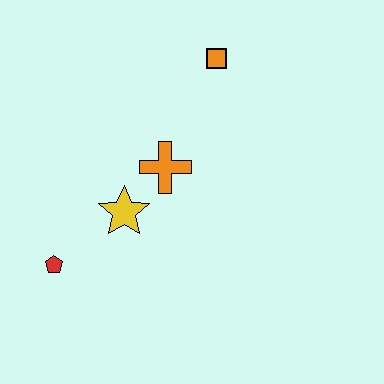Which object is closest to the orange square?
The orange cross is closest to the orange square.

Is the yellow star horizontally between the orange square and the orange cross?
No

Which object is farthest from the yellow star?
The orange square is farthest from the yellow star.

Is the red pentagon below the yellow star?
Yes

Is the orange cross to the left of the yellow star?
No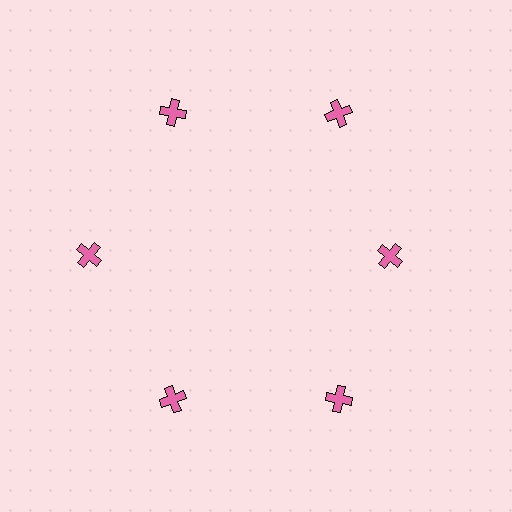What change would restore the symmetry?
The symmetry would be restored by moving it outward, back onto the ring so that all 6 crosses sit at equal angles and equal distance from the center.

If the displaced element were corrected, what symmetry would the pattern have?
It would have 6-fold rotational symmetry — the pattern would map onto itself every 60 degrees.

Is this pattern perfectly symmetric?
No. The 6 pink crosses are arranged in a ring, but one element near the 3 o'clock position is pulled inward toward the center, breaking the 6-fold rotational symmetry.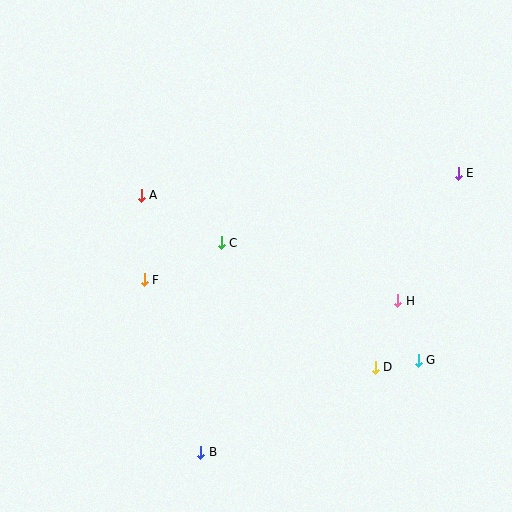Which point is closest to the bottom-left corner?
Point B is closest to the bottom-left corner.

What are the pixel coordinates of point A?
Point A is at (141, 195).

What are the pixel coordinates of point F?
Point F is at (144, 280).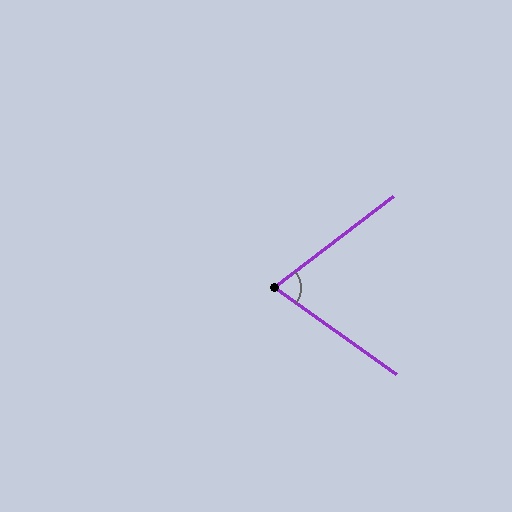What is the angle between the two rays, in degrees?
Approximately 73 degrees.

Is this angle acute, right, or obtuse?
It is acute.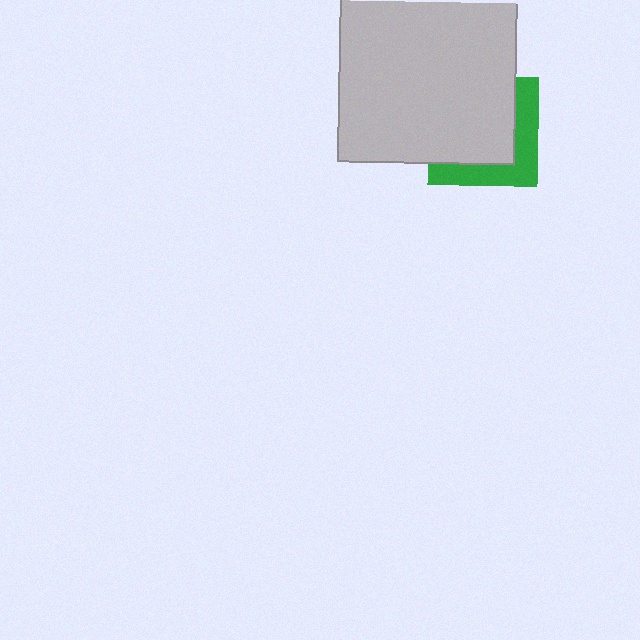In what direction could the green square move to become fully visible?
The green square could move toward the lower-right. That would shift it out from behind the light gray square entirely.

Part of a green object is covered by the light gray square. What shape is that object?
It is a square.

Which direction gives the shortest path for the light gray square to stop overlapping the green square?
Moving toward the upper-left gives the shortest separation.